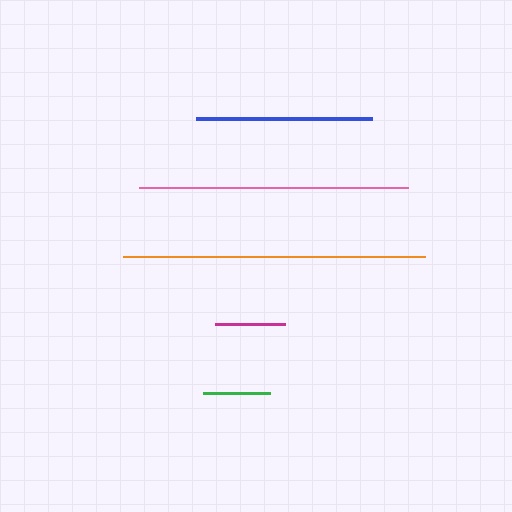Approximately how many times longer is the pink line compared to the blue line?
The pink line is approximately 1.5 times the length of the blue line.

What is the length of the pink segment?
The pink segment is approximately 269 pixels long.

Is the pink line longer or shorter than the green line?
The pink line is longer than the green line.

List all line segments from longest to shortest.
From longest to shortest: orange, pink, blue, magenta, green.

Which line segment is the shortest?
The green line is the shortest at approximately 66 pixels.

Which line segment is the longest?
The orange line is the longest at approximately 302 pixels.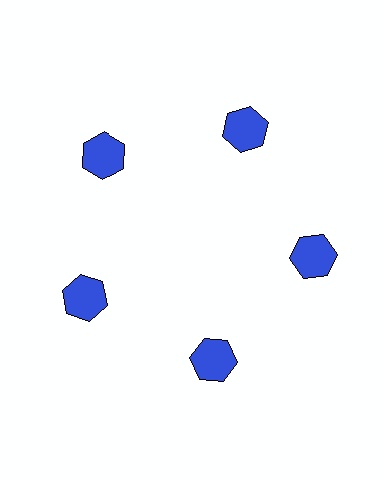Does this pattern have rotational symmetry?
Yes, this pattern has 5-fold rotational symmetry. It looks the same after rotating 72 degrees around the center.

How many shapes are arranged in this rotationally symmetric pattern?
There are 5 shapes, arranged in 5 groups of 1.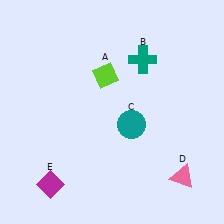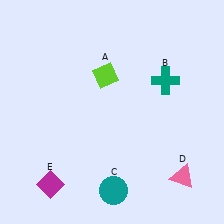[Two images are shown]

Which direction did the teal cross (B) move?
The teal cross (B) moved right.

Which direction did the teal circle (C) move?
The teal circle (C) moved down.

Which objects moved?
The objects that moved are: the teal cross (B), the teal circle (C).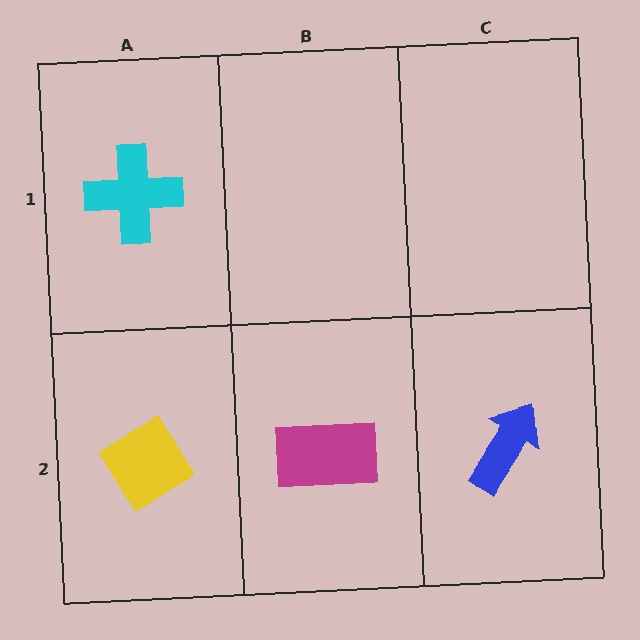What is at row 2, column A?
A yellow diamond.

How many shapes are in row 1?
1 shape.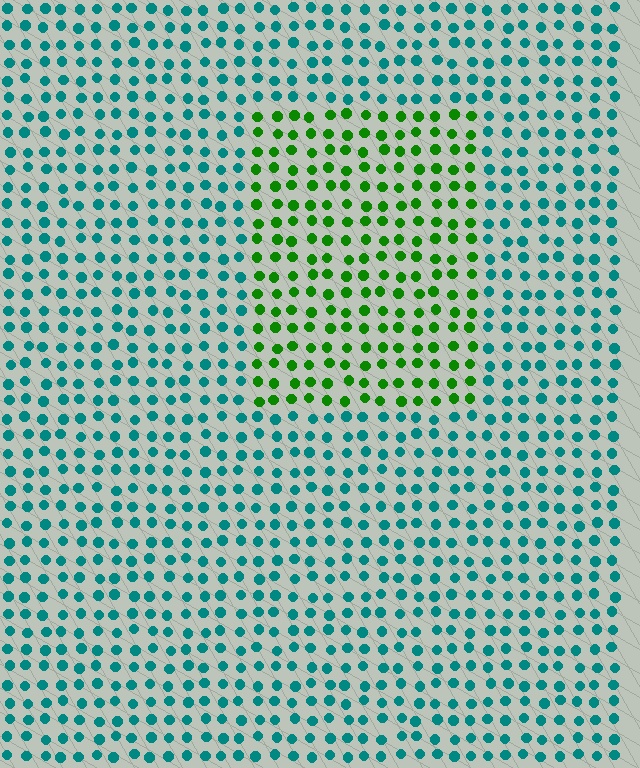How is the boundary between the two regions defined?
The boundary is defined purely by a slight shift in hue (about 62 degrees). Spacing, size, and orientation are identical on both sides.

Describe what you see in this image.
The image is filled with small teal elements in a uniform arrangement. A rectangle-shaped region is visible where the elements are tinted to a slightly different hue, forming a subtle color boundary.